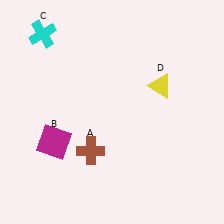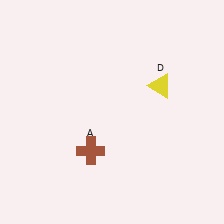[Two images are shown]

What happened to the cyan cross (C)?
The cyan cross (C) was removed in Image 2. It was in the top-left area of Image 1.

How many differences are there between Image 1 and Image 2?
There are 2 differences between the two images.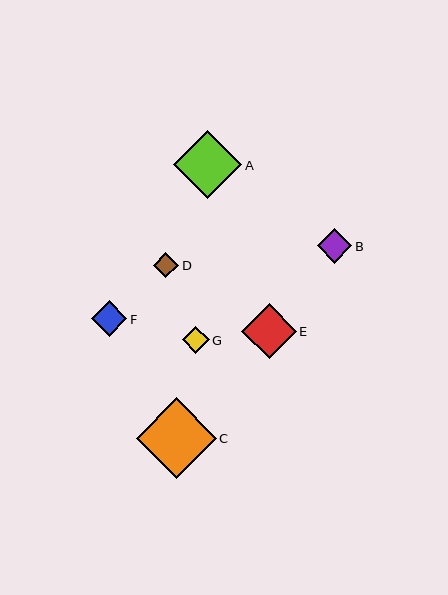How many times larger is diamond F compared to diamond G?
Diamond F is approximately 1.3 times the size of diamond G.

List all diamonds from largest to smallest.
From largest to smallest: C, A, E, F, B, G, D.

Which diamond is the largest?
Diamond C is the largest with a size of approximately 80 pixels.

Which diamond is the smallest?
Diamond D is the smallest with a size of approximately 25 pixels.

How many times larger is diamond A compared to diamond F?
Diamond A is approximately 1.9 times the size of diamond F.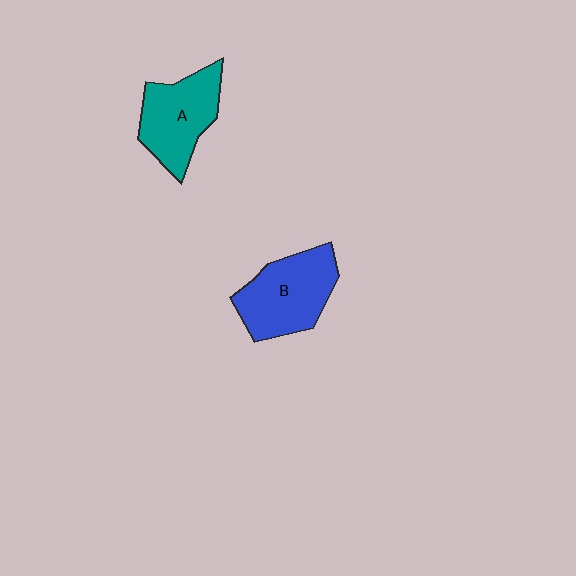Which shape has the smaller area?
Shape A (teal).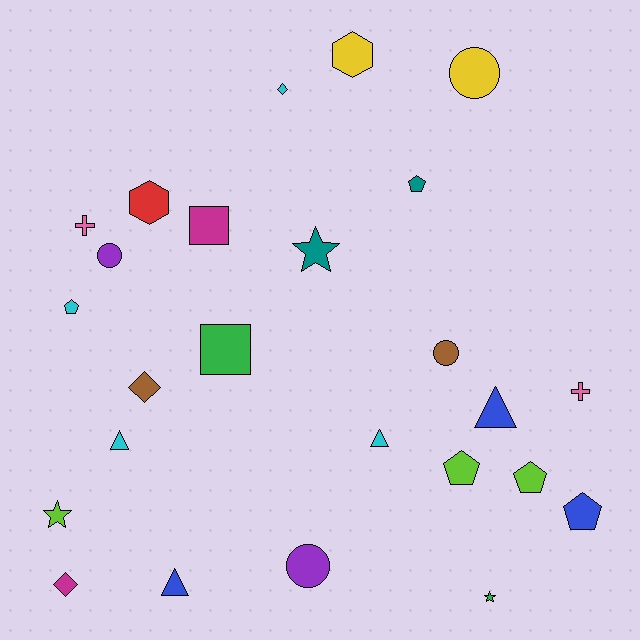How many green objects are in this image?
There are 2 green objects.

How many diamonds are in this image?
There are 3 diamonds.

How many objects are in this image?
There are 25 objects.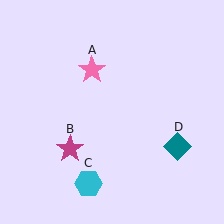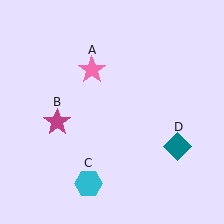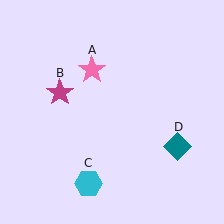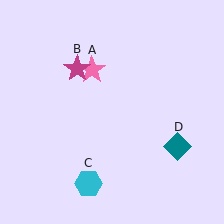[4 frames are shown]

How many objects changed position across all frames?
1 object changed position: magenta star (object B).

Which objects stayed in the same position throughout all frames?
Pink star (object A) and cyan hexagon (object C) and teal diamond (object D) remained stationary.